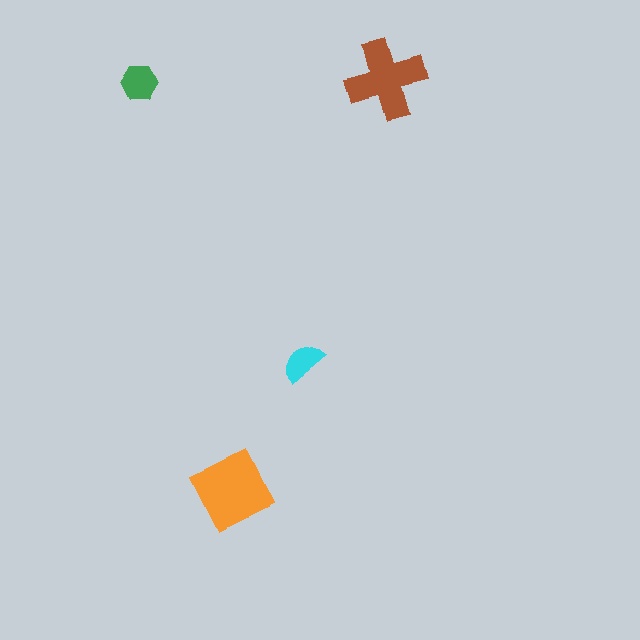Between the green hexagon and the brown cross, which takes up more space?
The brown cross.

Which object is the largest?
The orange diamond.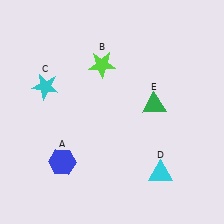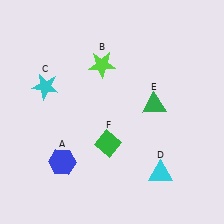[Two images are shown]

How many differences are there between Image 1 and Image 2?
There is 1 difference between the two images.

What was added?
A green diamond (F) was added in Image 2.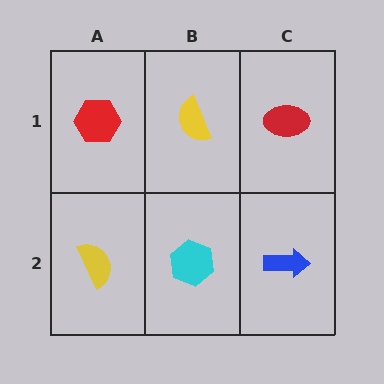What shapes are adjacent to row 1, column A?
A yellow semicircle (row 2, column A), a yellow semicircle (row 1, column B).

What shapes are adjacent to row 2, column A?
A red hexagon (row 1, column A), a cyan hexagon (row 2, column B).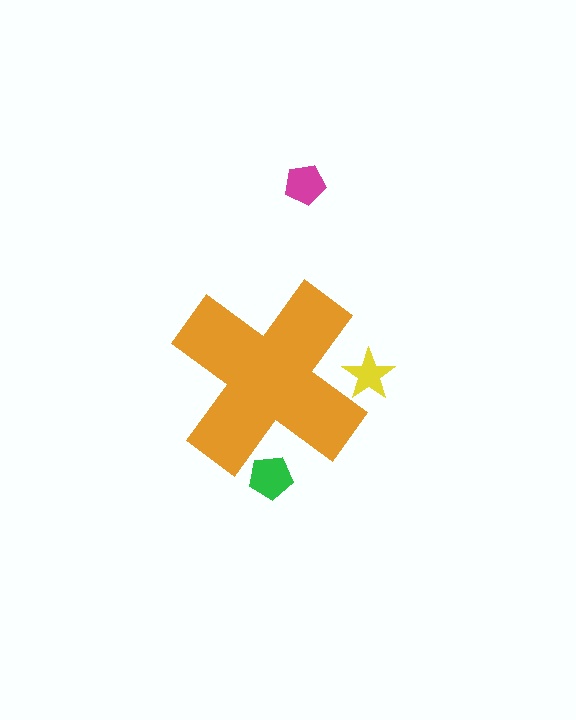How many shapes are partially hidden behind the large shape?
2 shapes are partially hidden.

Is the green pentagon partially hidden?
Yes, the green pentagon is partially hidden behind the orange cross.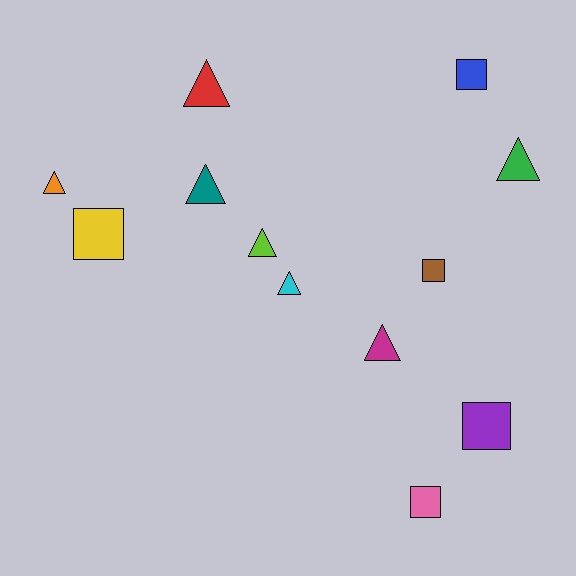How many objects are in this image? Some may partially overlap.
There are 12 objects.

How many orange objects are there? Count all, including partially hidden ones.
There is 1 orange object.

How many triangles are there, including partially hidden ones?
There are 7 triangles.